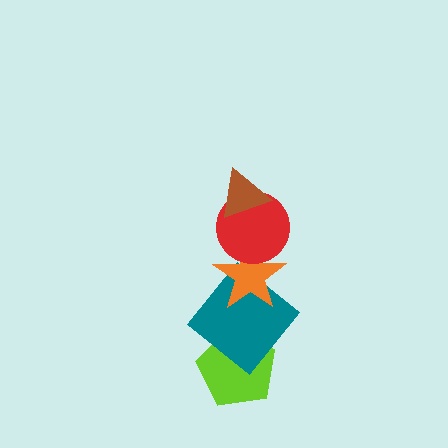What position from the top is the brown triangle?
The brown triangle is 1st from the top.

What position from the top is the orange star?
The orange star is 3rd from the top.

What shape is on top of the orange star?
The red circle is on top of the orange star.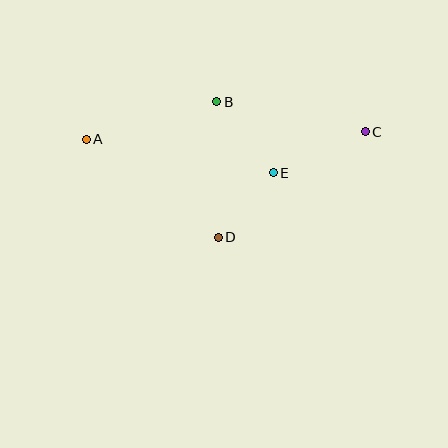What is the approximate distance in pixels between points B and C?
The distance between B and C is approximately 152 pixels.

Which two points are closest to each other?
Points D and E are closest to each other.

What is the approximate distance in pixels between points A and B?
The distance between A and B is approximately 136 pixels.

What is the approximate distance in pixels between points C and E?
The distance between C and E is approximately 101 pixels.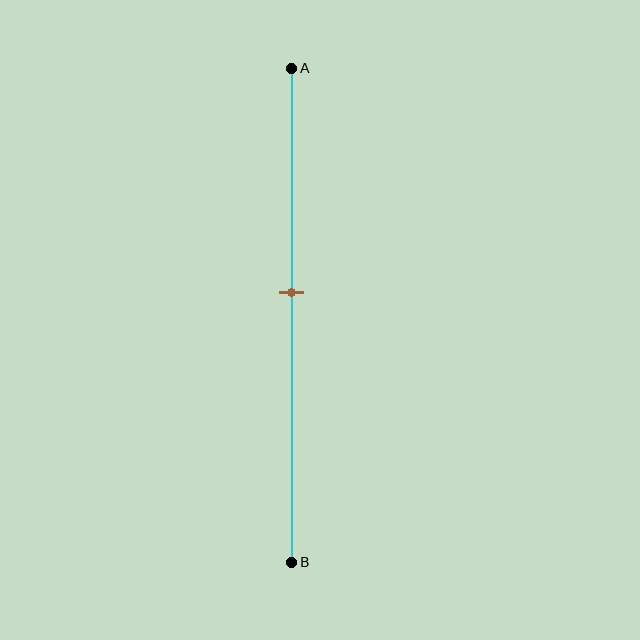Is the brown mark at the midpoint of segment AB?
No, the mark is at about 45% from A, not at the 50% midpoint.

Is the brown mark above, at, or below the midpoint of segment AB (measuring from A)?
The brown mark is above the midpoint of segment AB.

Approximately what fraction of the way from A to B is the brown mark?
The brown mark is approximately 45% of the way from A to B.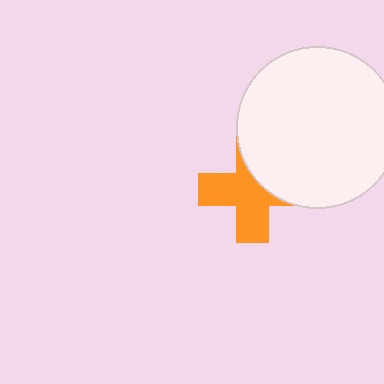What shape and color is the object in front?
The object in front is a white circle.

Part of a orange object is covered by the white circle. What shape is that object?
It is a cross.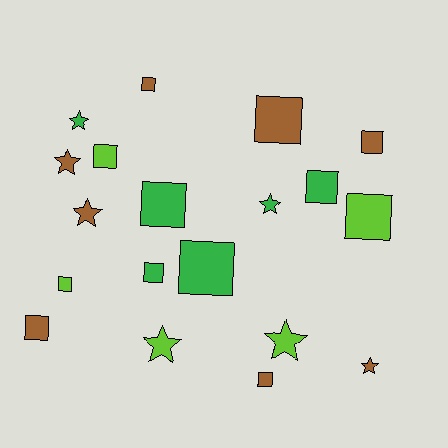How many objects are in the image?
There are 19 objects.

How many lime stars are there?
There are 2 lime stars.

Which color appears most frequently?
Brown, with 8 objects.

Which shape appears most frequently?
Square, with 12 objects.